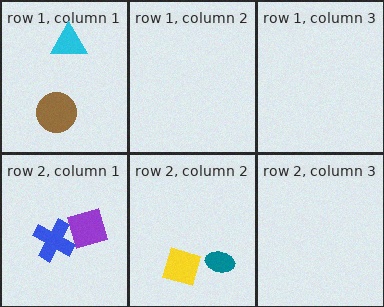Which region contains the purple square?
The row 2, column 1 region.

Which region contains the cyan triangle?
The row 1, column 1 region.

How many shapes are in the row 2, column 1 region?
2.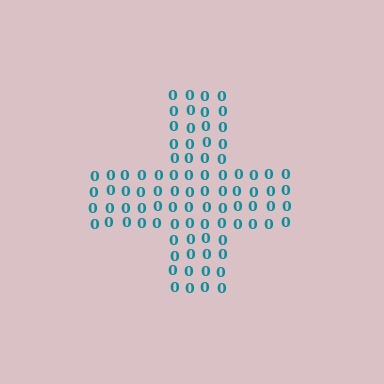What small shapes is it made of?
It is made of small digit 0's.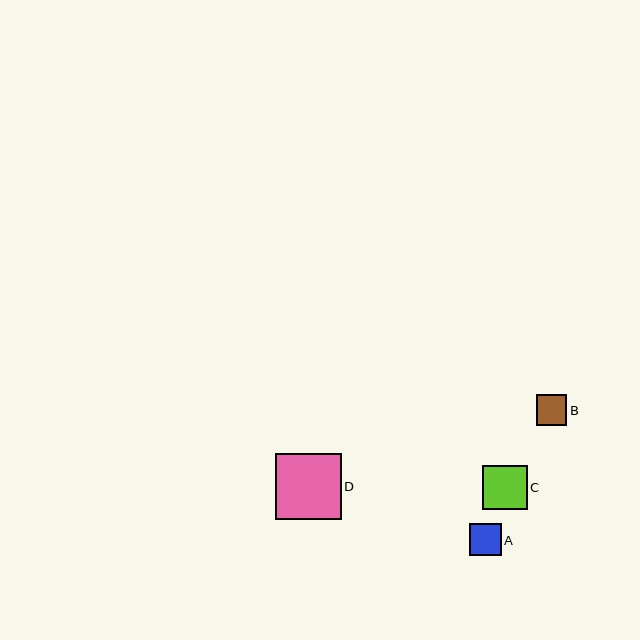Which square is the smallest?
Square B is the smallest with a size of approximately 30 pixels.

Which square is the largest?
Square D is the largest with a size of approximately 66 pixels.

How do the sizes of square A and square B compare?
Square A and square B are approximately the same size.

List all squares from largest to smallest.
From largest to smallest: D, C, A, B.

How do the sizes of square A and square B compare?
Square A and square B are approximately the same size.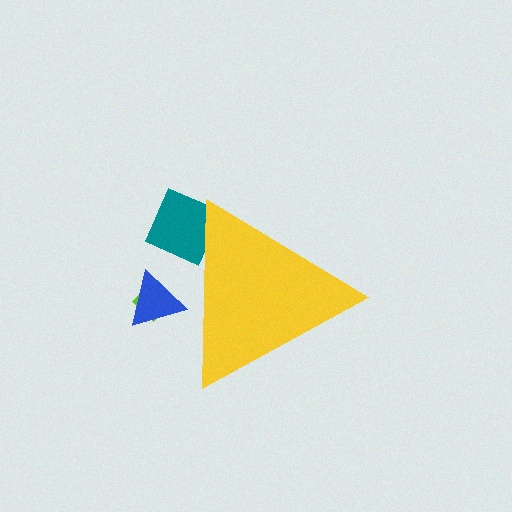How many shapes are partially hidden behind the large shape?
3 shapes are partially hidden.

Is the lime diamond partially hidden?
Yes, the lime diamond is partially hidden behind the yellow triangle.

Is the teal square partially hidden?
Yes, the teal square is partially hidden behind the yellow triangle.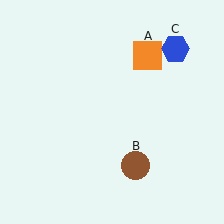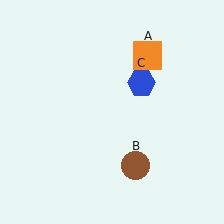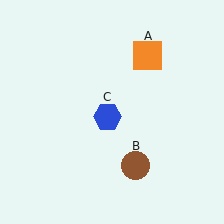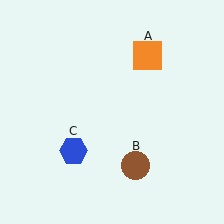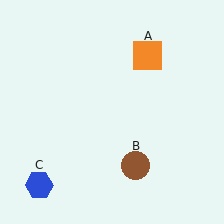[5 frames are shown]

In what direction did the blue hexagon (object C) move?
The blue hexagon (object C) moved down and to the left.